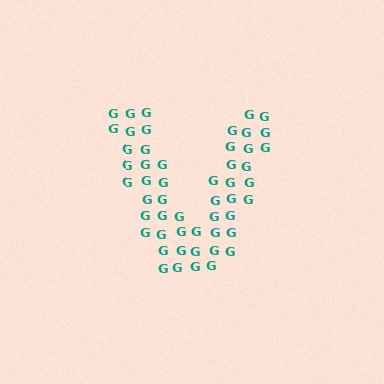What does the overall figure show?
The overall figure shows the letter V.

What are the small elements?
The small elements are letter G's.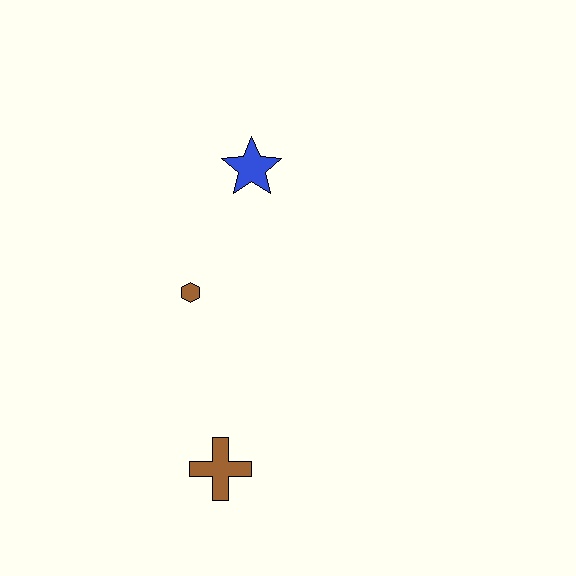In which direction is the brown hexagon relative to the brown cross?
The brown hexagon is above the brown cross.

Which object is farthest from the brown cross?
The blue star is farthest from the brown cross.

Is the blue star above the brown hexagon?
Yes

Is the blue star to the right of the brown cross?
Yes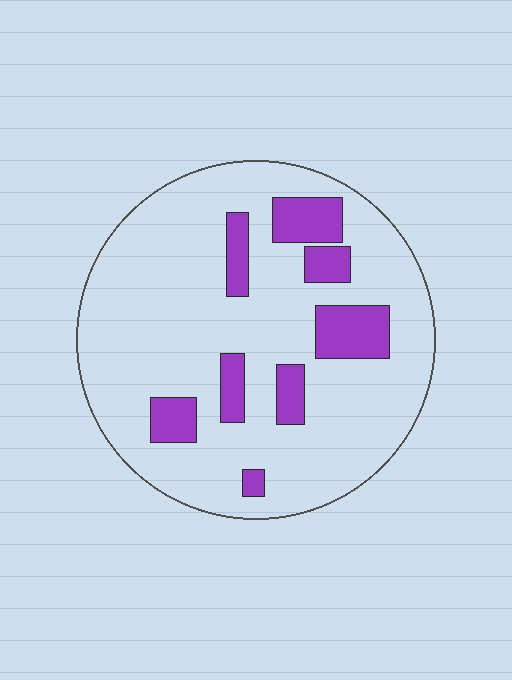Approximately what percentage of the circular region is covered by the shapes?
Approximately 15%.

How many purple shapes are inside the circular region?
8.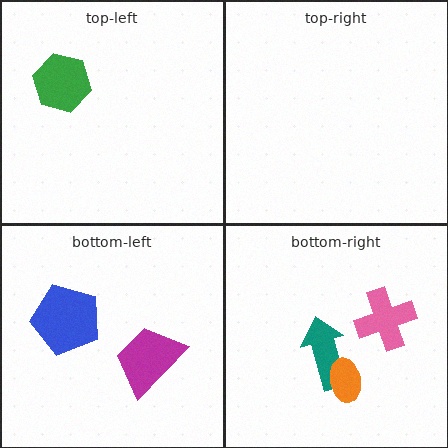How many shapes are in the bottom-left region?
2.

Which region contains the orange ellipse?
The bottom-right region.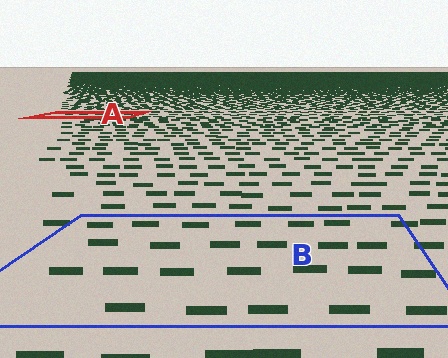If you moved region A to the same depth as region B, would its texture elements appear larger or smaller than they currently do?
They would appear larger. At a closer depth, the same texture elements are projected at a bigger on-screen size.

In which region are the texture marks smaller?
The texture marks are smaller in region A, because it is farther away.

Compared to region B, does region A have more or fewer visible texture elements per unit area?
Region A has more texture elements per unit area — they are packed more densely because it is farther away.